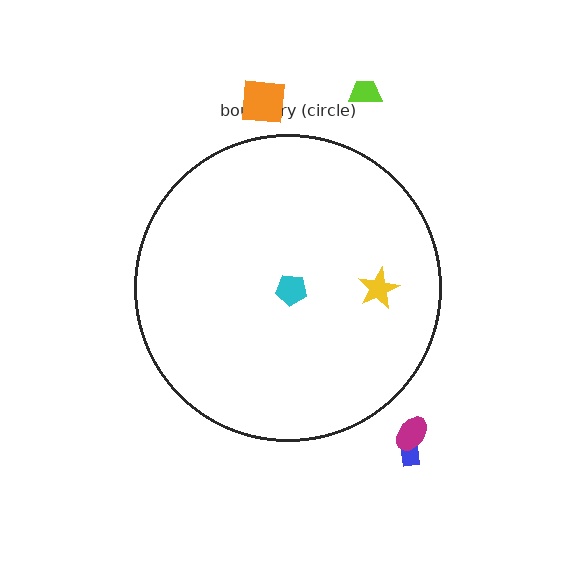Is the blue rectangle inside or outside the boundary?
Outside.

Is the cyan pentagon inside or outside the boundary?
Inside.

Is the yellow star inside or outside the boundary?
Inside.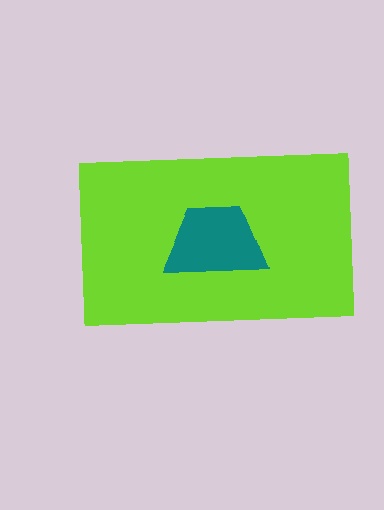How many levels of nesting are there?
2.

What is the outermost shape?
The lime rectangle.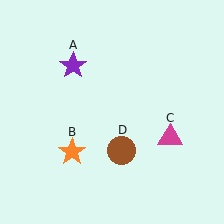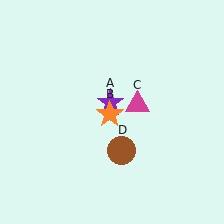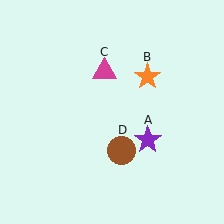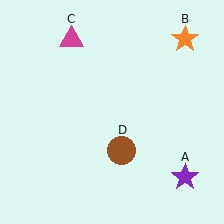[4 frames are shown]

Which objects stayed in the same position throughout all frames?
Brown circle (object D) remained stationary.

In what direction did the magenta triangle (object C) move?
The magenta triangle (object C) moved up and to the left.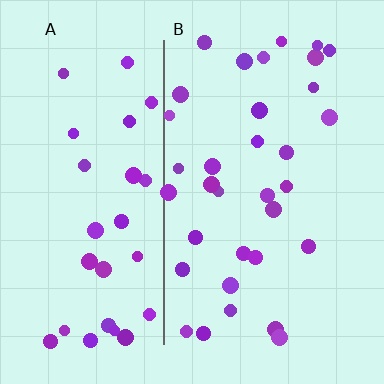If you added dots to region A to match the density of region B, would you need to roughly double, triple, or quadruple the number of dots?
Approximately double.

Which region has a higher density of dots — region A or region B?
B (the right).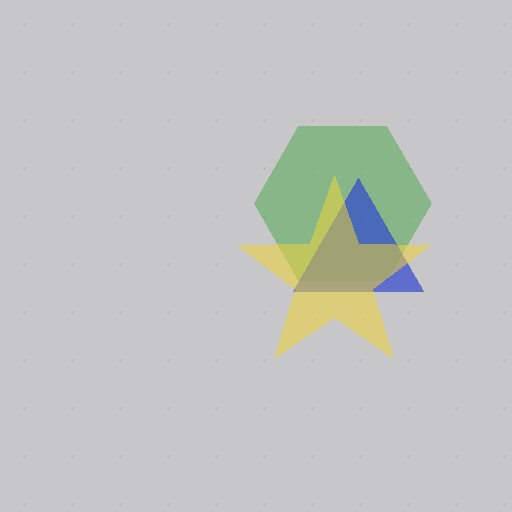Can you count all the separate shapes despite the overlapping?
Yes, there are 3 separate shapes.